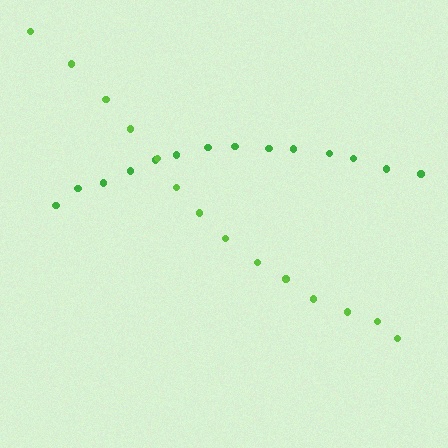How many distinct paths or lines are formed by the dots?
There are 2 distinct paths.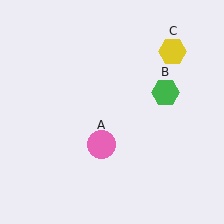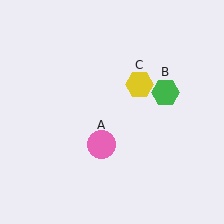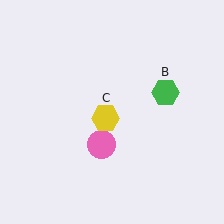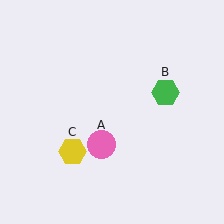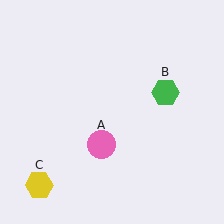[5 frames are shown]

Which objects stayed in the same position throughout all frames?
Pink circle (object A) and green hexagon (object B) remained stationary.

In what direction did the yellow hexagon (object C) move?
The yellow hexagon (object C) moved down and to the left.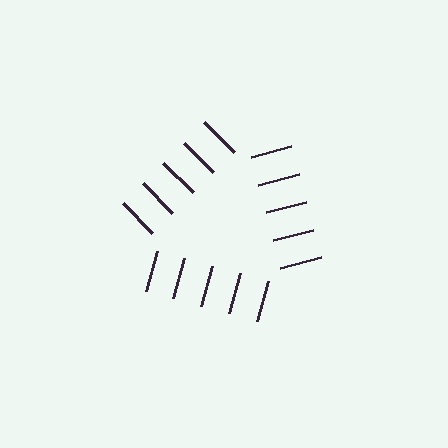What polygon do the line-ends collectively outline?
An illusory triangle — the line segments terminate on its edges but no continuous stroke is drawn.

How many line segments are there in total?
15 — 5 along each of the 3 edges.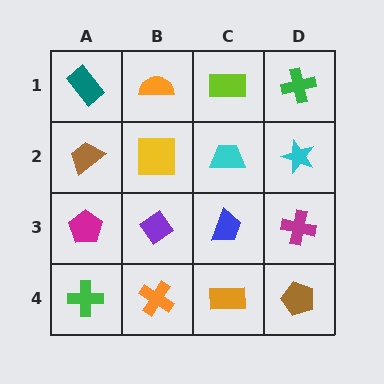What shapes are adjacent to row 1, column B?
A yellow square (row 2, column B), a teal rectangle (row 1, column A), a lime rectangle (row 1, column C).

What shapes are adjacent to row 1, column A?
A brown trapezoid (row 2, column A), an orange semicircle (row 1, column B).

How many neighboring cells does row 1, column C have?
3.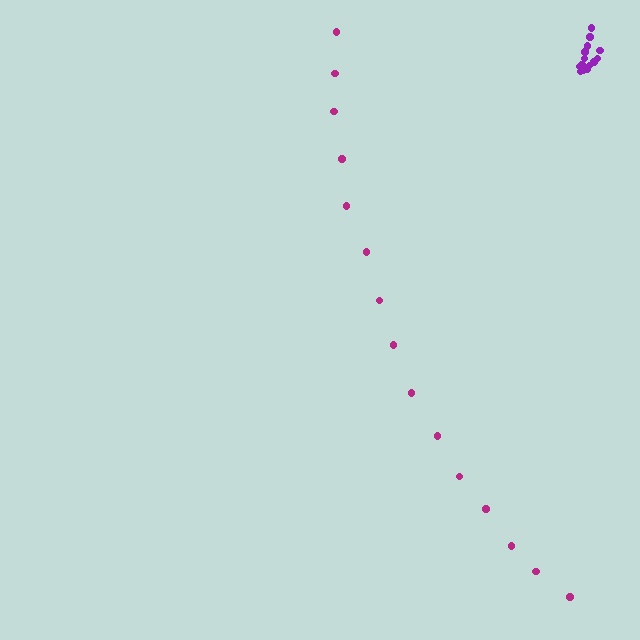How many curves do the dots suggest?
There are 2 distinct paths.